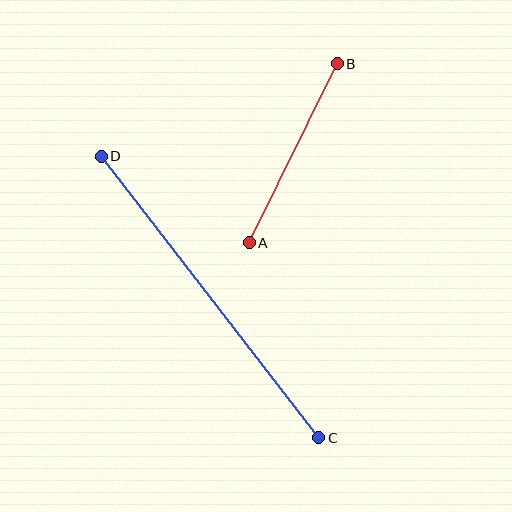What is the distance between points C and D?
The distance is approximately 356 pixels.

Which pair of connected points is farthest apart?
Points C and D are farthest apart.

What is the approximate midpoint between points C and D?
The midpoint is at approximately (210, 297) pixels.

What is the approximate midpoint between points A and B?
The midpoint is at approximately (293, 153) pixels.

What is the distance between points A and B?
The distance is approximately 199 pixels.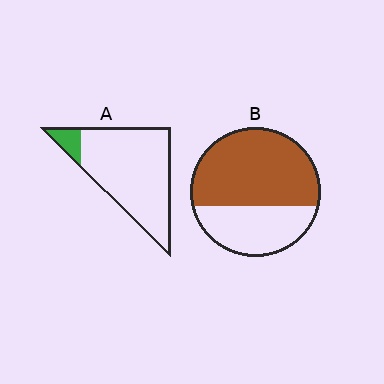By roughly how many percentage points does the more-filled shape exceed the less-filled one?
By roughly 55 percentage points (B over A).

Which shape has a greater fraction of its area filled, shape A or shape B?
Shape B.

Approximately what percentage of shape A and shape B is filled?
A is approximately 10% and B is approximately 65%.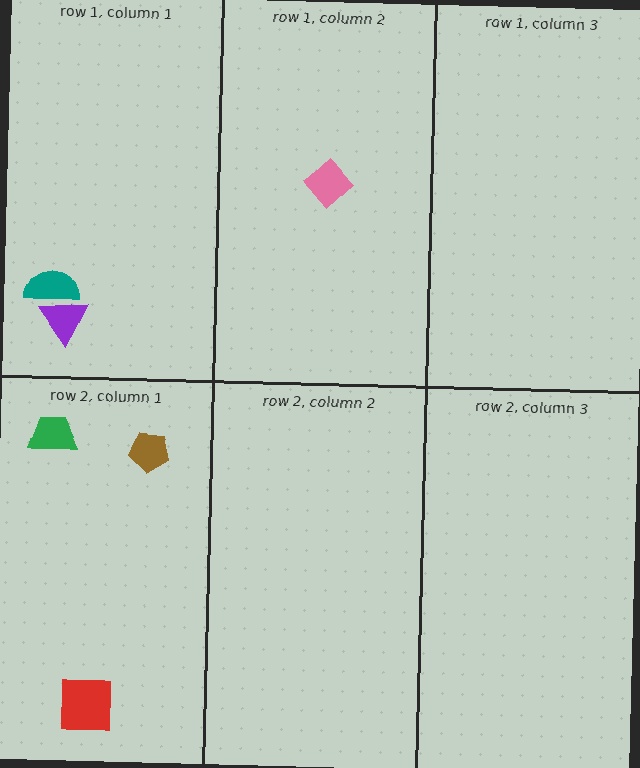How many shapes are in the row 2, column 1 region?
3.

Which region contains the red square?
The row 2, column 1 region.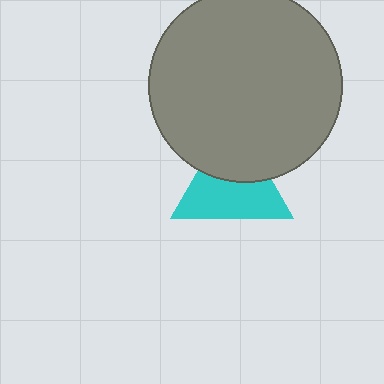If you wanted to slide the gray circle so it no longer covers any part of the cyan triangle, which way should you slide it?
Slide it up — that is the most direct way to separate the two shapes.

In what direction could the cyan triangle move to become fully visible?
The cyan triangle could move down. That would shift it out from behind the gray circle entirely.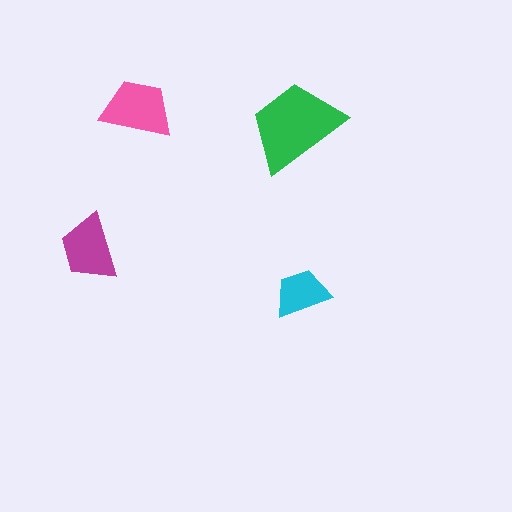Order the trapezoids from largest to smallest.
the green one, the pink one, the magenta one, the cyan one.